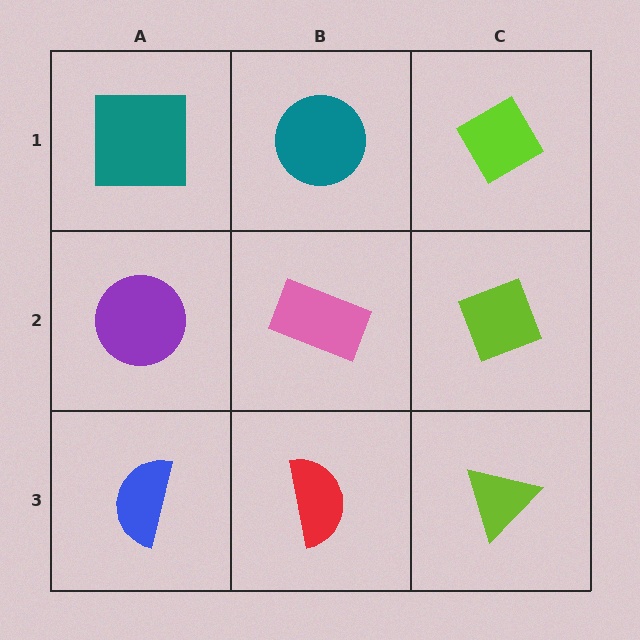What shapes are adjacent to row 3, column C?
A lime diamond (row 2, column C), a red semicircle (row 3, column B).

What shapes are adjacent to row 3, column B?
A pink rectangle (row 2, column B), a blue semicircle (row 3, column A), a lime triangle (row 3, column C).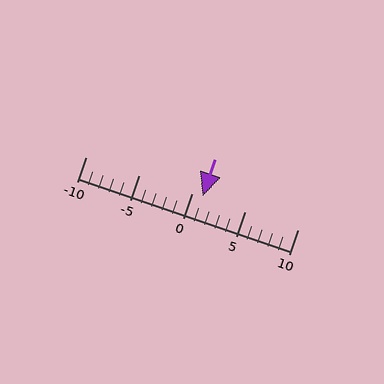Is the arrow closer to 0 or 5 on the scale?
The arrow is closer to 0.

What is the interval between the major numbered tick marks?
The major tick marks are spaced 5 units apart.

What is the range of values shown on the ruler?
The ruler shows values from -10 to 10.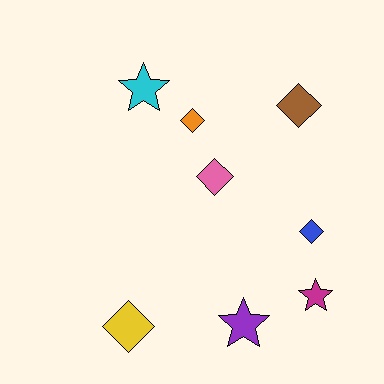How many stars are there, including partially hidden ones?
There are 3 stars.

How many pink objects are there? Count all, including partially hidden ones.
There is 1 pink object.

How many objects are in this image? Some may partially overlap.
There are 8 objects.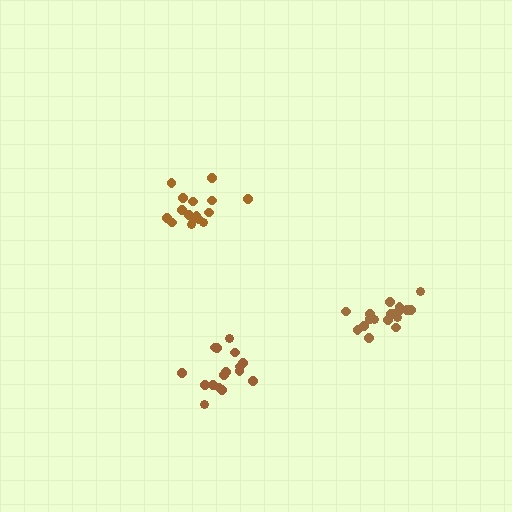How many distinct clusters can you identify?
There are 3 distinct clusters.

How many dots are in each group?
Group 1: 16 dots, Group 2: 18 dots, Group 3: 16 dots (50 total).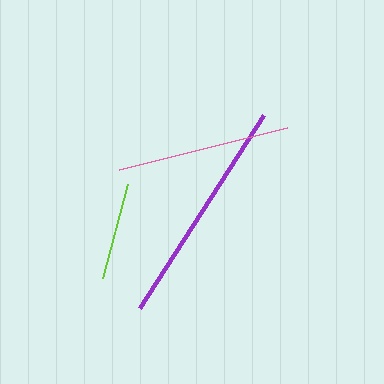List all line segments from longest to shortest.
From longest to shortest: purple, pink, lime.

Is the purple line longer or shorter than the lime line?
The purple line is longer than the lime line.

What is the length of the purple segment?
The purple segment is approximately 230 pixels long.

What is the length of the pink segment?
The pink segment is approximately 173 pixels long.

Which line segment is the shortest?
The lime line is the shortest at approximately 98 pixels.